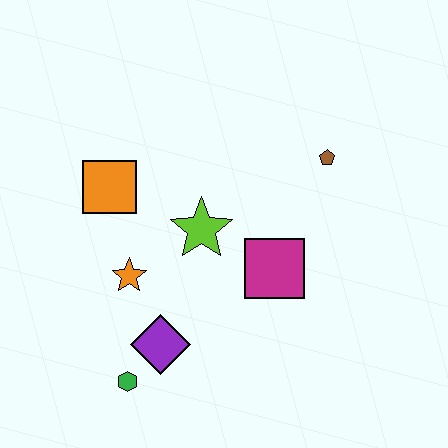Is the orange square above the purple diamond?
Yes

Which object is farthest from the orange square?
The brown pentagon is farthest from the orange square.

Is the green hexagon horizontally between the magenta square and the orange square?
Yes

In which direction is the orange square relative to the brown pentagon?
The orange square is to the left of the brown pentagon.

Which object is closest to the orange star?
The purple diamond is closest to the orange star.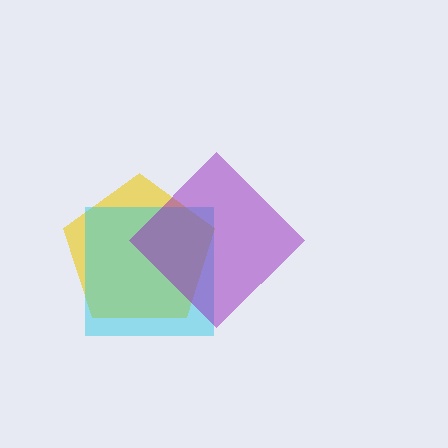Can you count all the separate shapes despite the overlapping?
Yes, there are 3 separate shapes.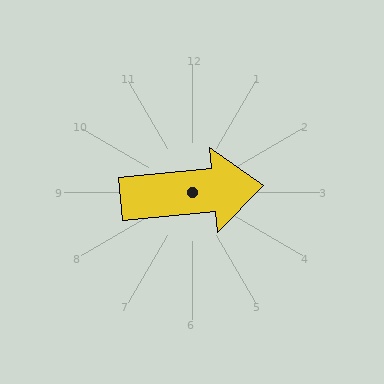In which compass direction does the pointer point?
East.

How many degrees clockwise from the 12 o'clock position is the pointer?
Approximately 84 degrees.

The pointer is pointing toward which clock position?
Roughly 3 o'clock.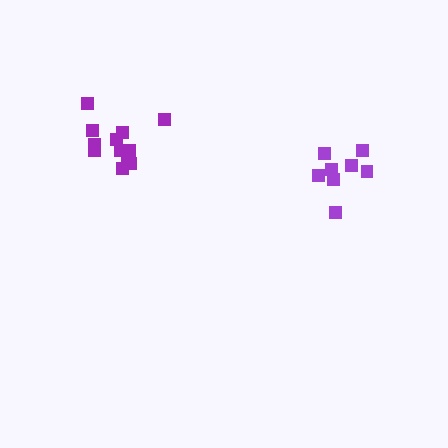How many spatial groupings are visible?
There are 2 spatial groupings.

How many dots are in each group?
Group 1: 8 dots, Group 2: 12 dots (20 total).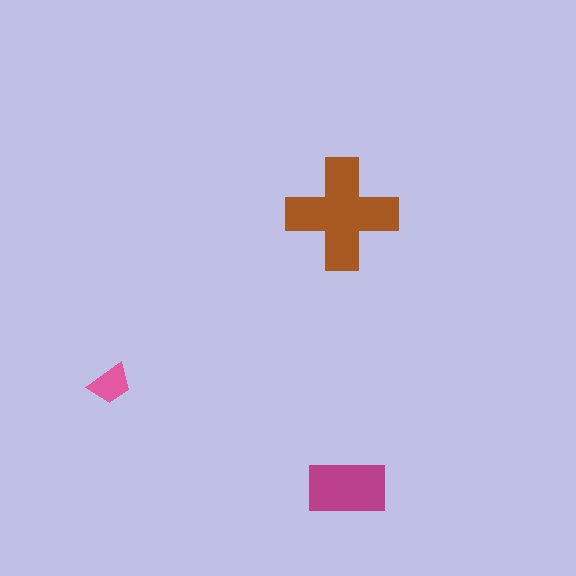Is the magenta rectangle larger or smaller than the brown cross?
Smaller.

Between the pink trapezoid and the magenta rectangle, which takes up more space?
The magenta rectangle.